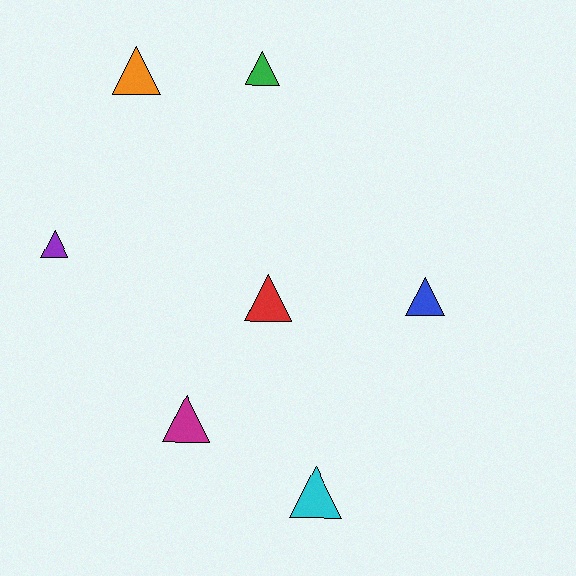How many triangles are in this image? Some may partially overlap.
There are 7 triangles.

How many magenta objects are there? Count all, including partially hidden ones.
There is 1 magenta object.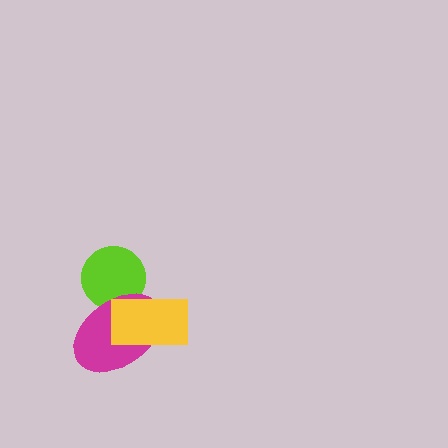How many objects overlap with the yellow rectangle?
2 objects overlap with the yellow rectangle.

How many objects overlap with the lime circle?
2 objects overlap with the lime circle.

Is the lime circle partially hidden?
Yes, it is partially covered by another shape.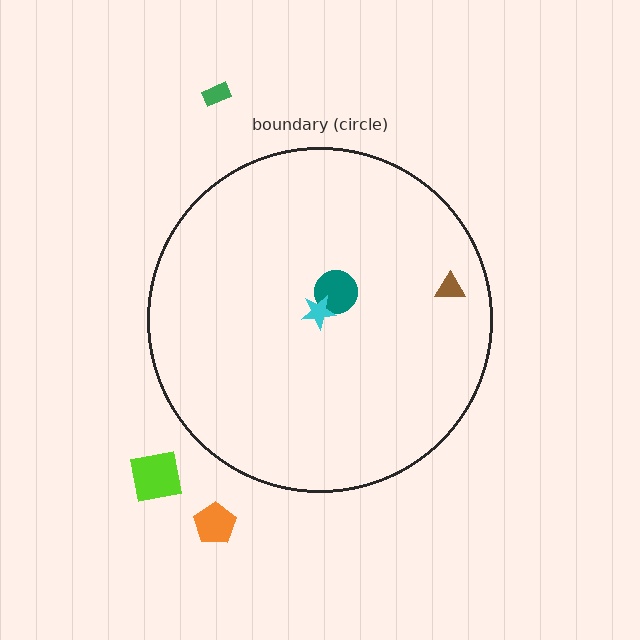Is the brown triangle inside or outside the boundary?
Inside.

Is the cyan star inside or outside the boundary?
Inside.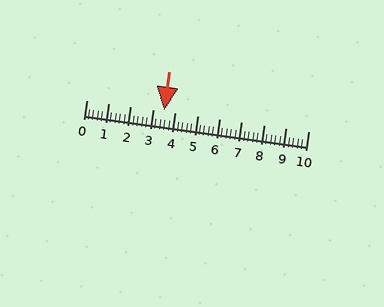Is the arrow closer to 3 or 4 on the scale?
The arrow is closer to 4.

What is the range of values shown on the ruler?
The ruler shows values from 0 to 10.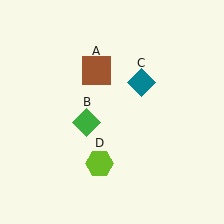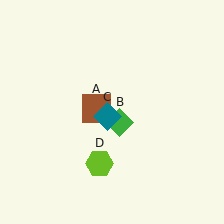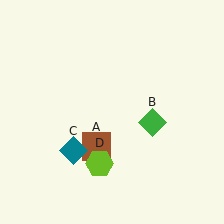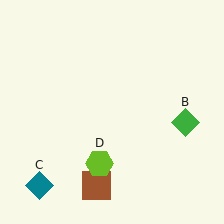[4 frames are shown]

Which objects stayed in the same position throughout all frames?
Lime hexagon (object D) remained stationary.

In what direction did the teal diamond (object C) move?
The teal diamond (object C) moved down and to the left.